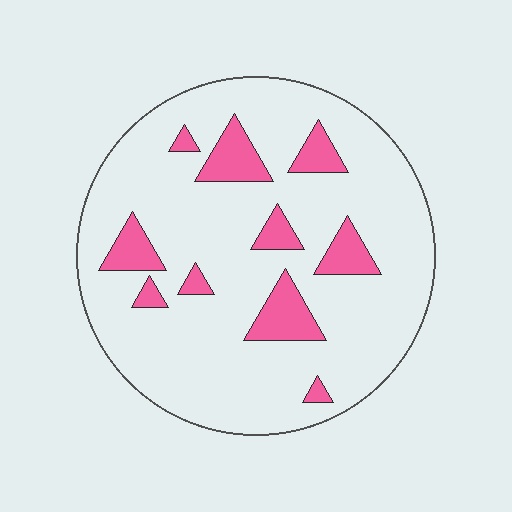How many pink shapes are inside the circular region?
10.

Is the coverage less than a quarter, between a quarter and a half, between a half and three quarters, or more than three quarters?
Less than a quarter.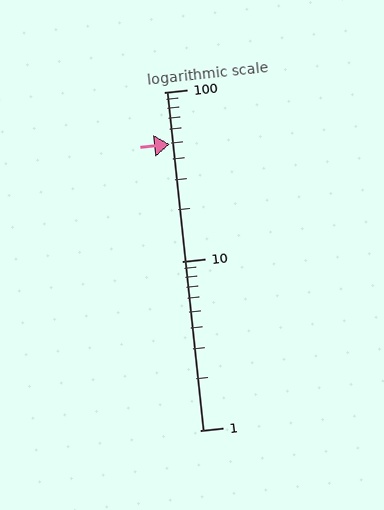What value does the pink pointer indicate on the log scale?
The pointer indicates approximately 49.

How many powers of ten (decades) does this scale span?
The scale spans 2 decades, from 1 to 100.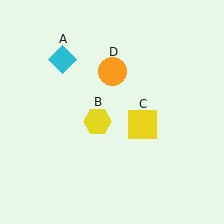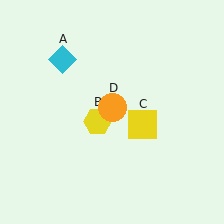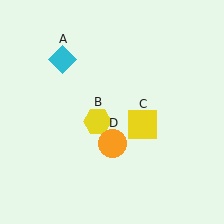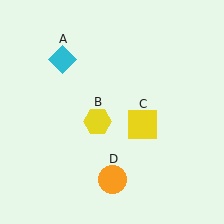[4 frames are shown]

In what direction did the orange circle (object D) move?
The orange circle (object D) moved down.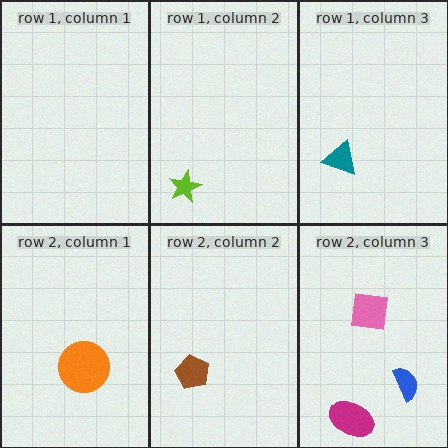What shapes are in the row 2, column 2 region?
The brown pentagon.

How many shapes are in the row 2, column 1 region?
1.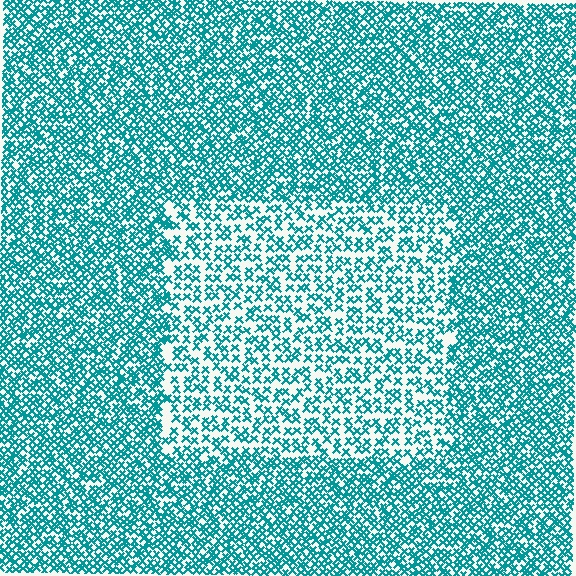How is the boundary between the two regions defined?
The boundary is defined by a change in element density (approximately 1.8x ratio). All elements are the same color, size, and shape.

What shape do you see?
I see a rectangle.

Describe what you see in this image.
The image contains small teal elements arranged at two different densities. A rectangle-shaped region is visible where the elements are less densely packed than the surrounding area.